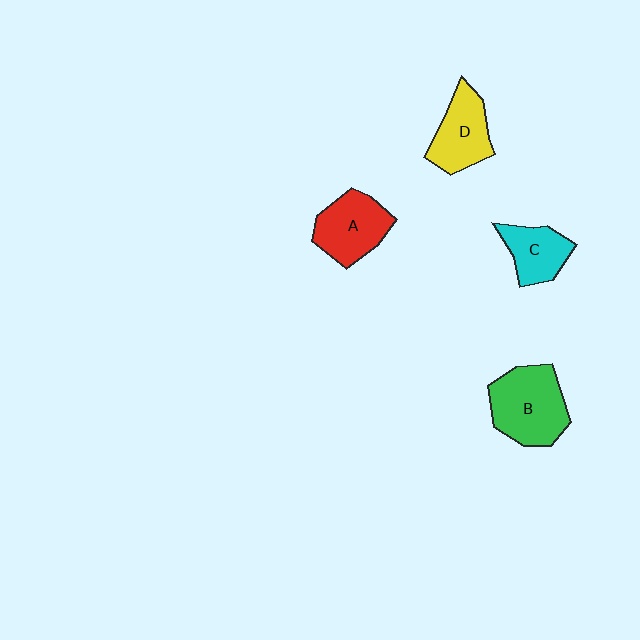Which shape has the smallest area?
Shape C (cyan).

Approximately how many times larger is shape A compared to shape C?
Approximately 1.3 times.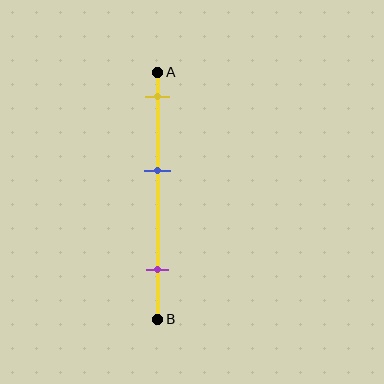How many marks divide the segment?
There are 3 marks dividing the segment.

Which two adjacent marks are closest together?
The yellow and blue marks are the closest adjacent pair.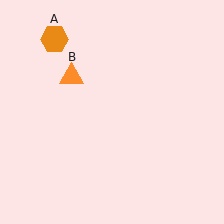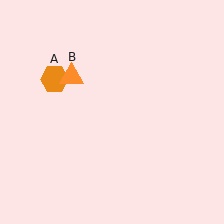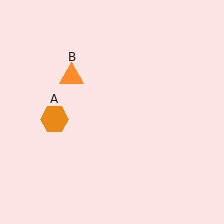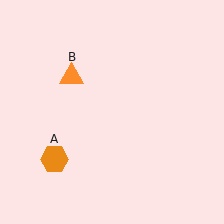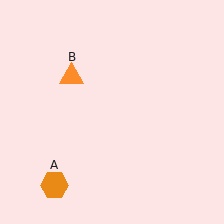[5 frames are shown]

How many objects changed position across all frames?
1 object changed position: orange hexagon (object A).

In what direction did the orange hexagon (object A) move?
The orange hexagon (object A) moved down.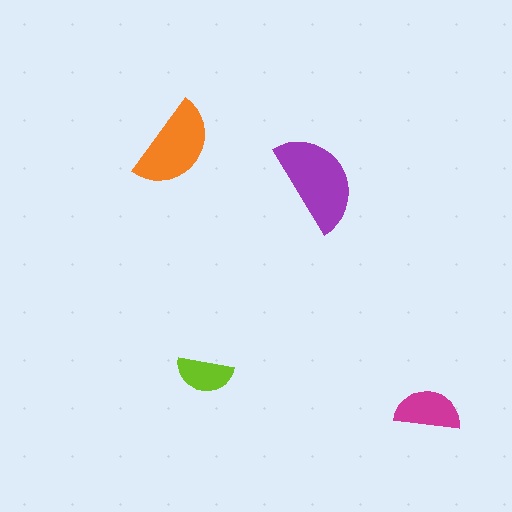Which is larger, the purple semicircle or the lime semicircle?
The purple one.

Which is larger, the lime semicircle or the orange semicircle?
The orange one.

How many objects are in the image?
There are 4 objects in the image.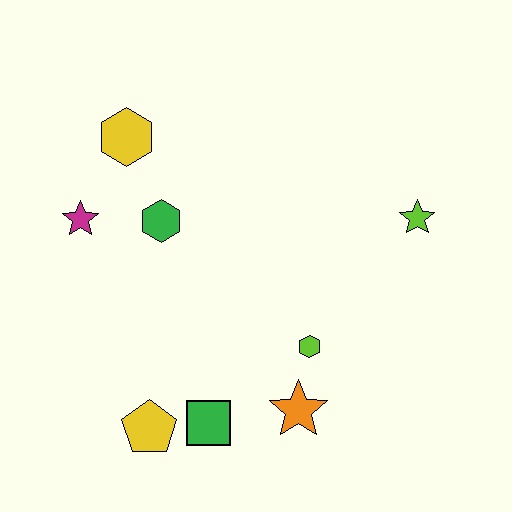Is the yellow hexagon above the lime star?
Yes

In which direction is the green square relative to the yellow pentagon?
The green square is to the right of the yellow pentagon.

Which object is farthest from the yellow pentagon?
The lime star is farthest from the yellow pentagon.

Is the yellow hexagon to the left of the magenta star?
No